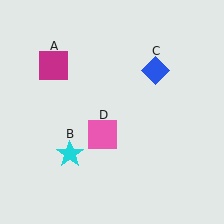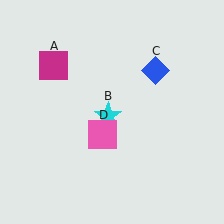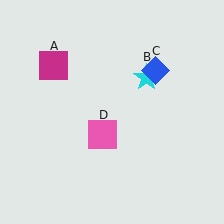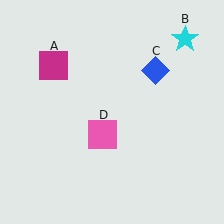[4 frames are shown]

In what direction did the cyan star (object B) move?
The cyan star (object B) moved up and to the right.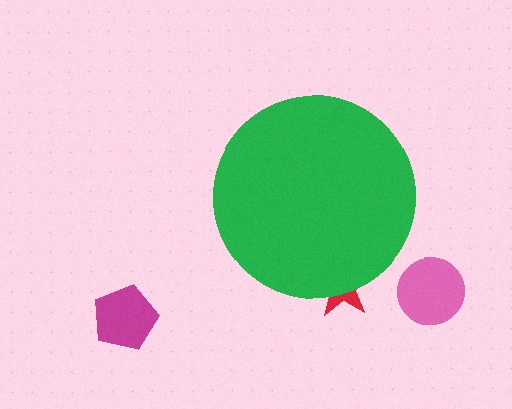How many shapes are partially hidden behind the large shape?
1 shape is partially hidden.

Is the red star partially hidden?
Yes, the red star is partially hidden behind the green circle.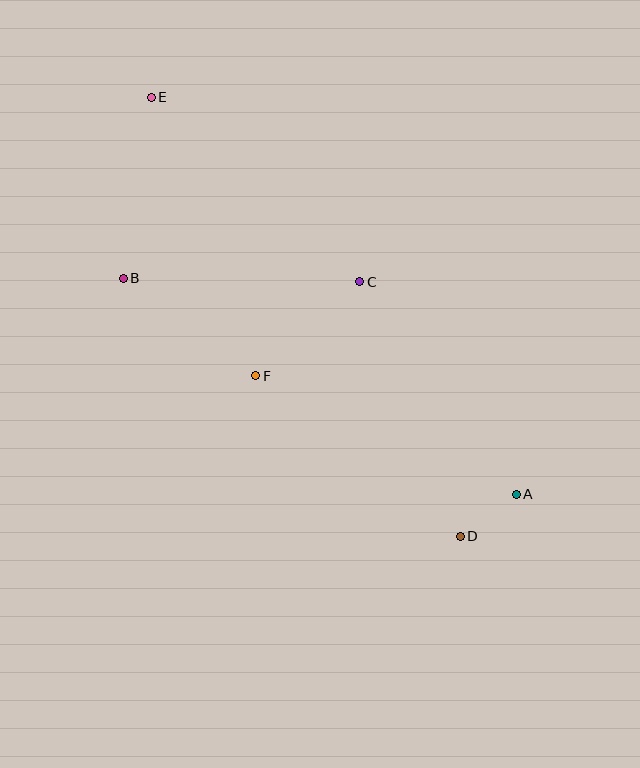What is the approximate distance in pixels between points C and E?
The distance between C and E is approximately 278 pixels.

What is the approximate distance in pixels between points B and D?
The distance between B and D is approximately 425 pixels.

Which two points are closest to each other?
Points A and D are closest to each other.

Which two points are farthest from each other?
Points A and E are farthest from each other.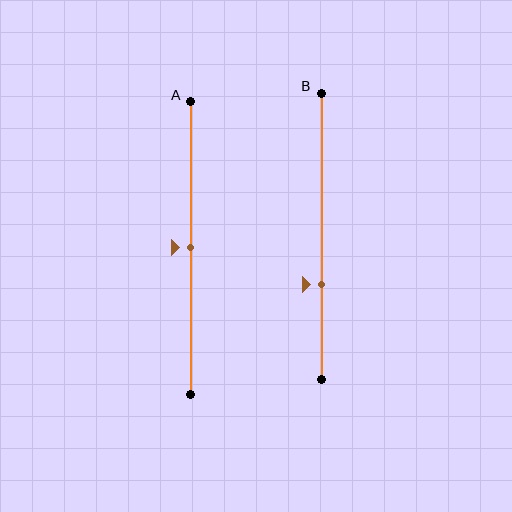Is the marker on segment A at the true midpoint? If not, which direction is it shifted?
Yes, the marker on segment A is at the true midpoint.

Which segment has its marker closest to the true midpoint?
Segment A has its marker closest to the true midpoint.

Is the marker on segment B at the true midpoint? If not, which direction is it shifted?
No, the marker on segment B is shifted downward by about 17% of the segment length.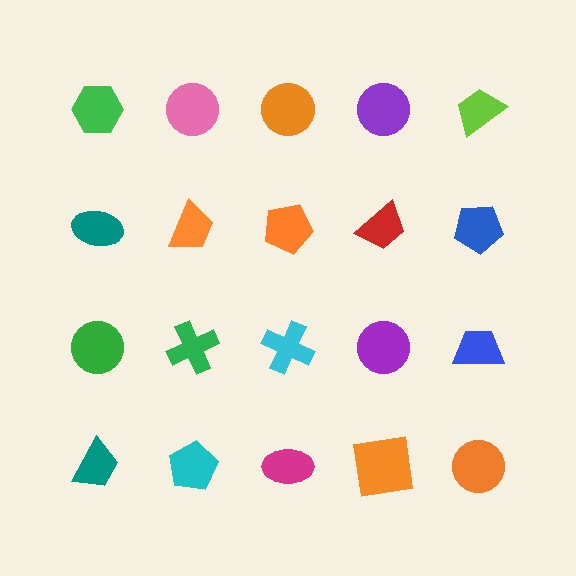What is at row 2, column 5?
A blue pentagon.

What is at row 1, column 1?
A green hexagon.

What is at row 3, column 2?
A green cross.